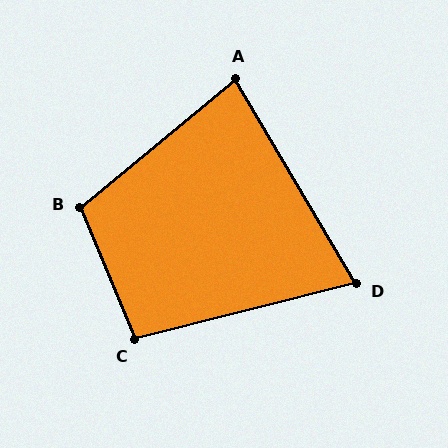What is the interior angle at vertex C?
Approximately 99 degrees (obtuse).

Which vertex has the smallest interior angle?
D, at approximately 73 degrees.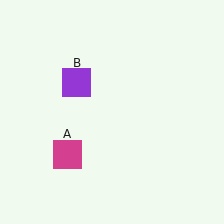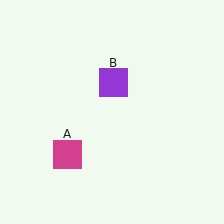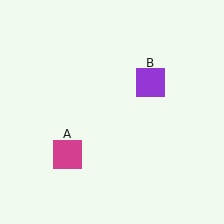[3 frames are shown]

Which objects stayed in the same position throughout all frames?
Magenta square (object A) remained stationary.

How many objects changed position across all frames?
1 object changed position: purple square (object B).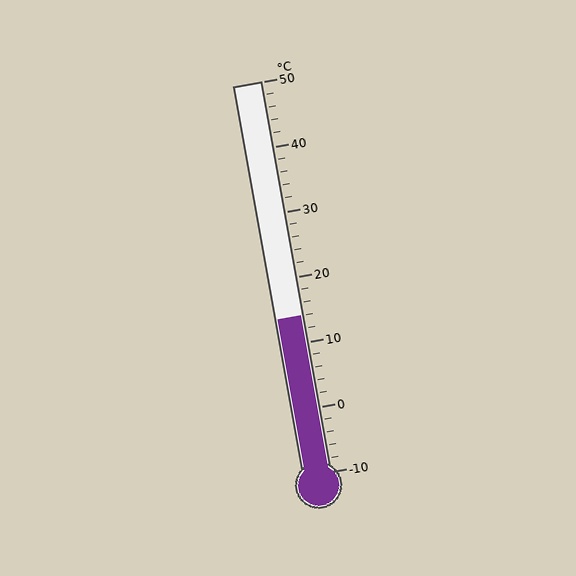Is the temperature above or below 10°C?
The temperature is above 10°C.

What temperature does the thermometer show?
The thermometer shows approximately 14°C.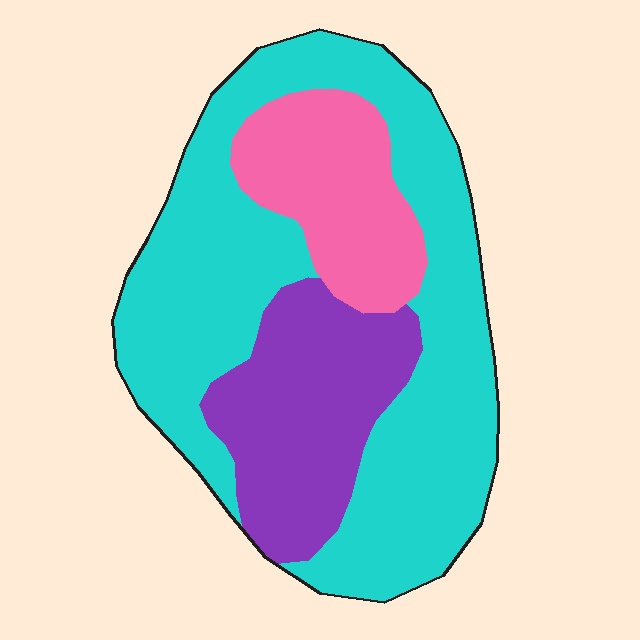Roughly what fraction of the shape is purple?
Purple covers about 25% of the shape.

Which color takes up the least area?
Pink, at roughly 15%.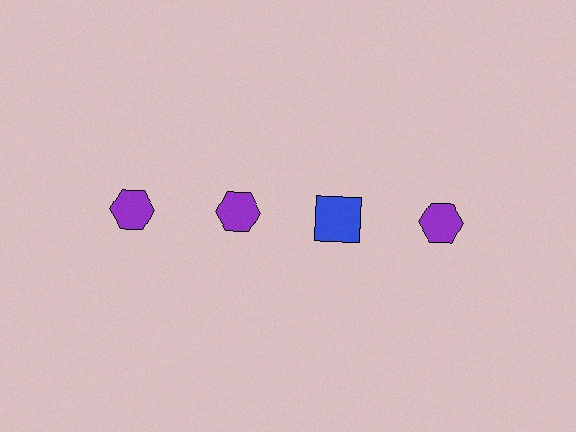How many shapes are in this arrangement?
There are 4 shapes arranged in a grid pattern.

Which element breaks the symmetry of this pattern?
The blue square in the top row, center column breaks the symmetry. All other shapes are purple hexagons.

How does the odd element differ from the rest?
It differs in both color (blue instead of purple) and shape (square instead of hexagon).